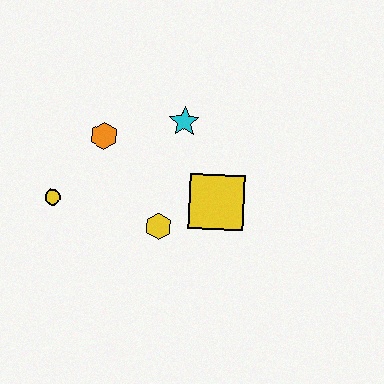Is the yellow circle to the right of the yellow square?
No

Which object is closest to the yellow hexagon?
The yellow square is closest to the yellow hexagon.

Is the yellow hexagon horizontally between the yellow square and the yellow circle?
Yes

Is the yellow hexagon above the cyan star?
No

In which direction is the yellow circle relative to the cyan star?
The yellow circle is to the left of the cyan star.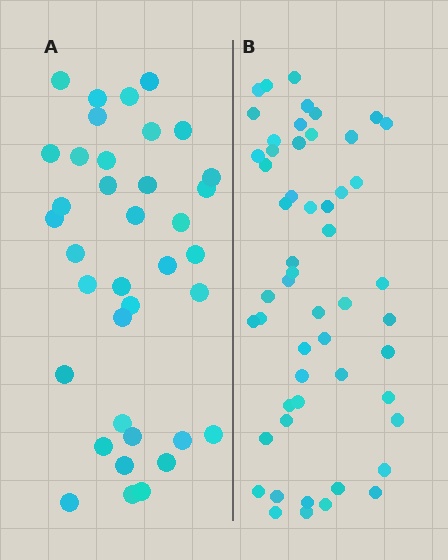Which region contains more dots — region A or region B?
Region B (the right region) has more dots.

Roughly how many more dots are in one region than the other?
Region B has approximately 15 more dots than region A.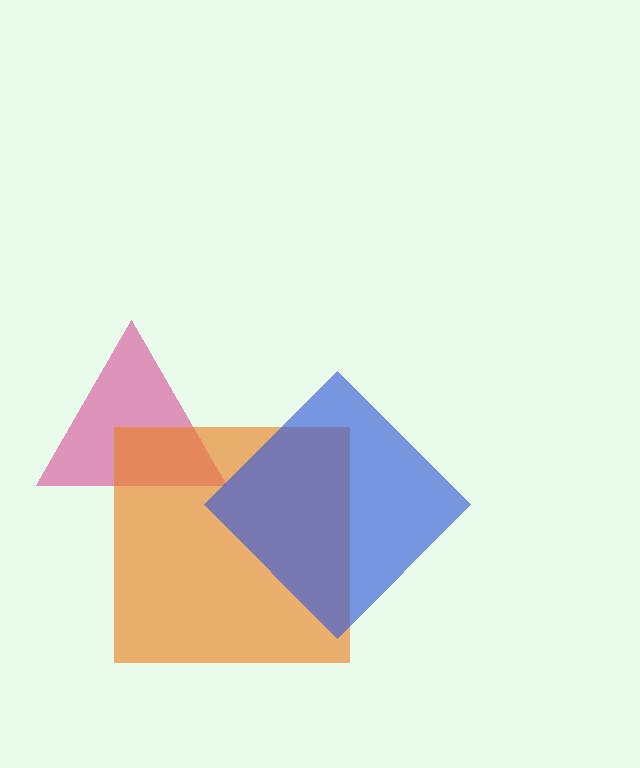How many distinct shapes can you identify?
There are 3 distinct shapes: a magenta triangle, an orange square, a blue diamond.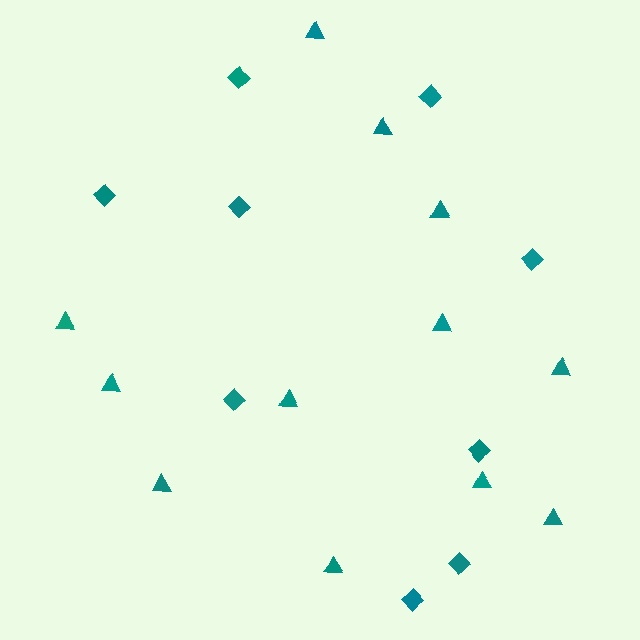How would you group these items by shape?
There are 2 groups: one group of diamonds (9) and one group of triangles (12).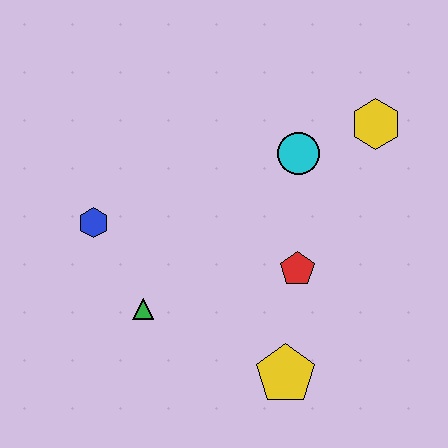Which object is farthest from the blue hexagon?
The yellow hexagon is farthest from the blue hexagon.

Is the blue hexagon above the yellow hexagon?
No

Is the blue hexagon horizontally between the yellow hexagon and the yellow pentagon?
No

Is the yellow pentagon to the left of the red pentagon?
Yes